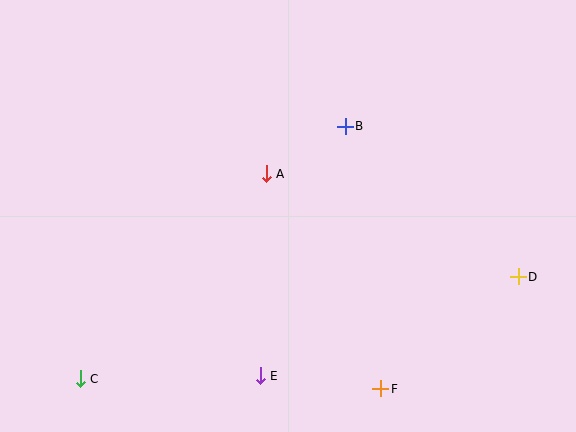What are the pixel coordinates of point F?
Point F is at (381, 389).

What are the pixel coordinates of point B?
Point B is at (345, 126).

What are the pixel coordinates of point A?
Point A is at (266, 174).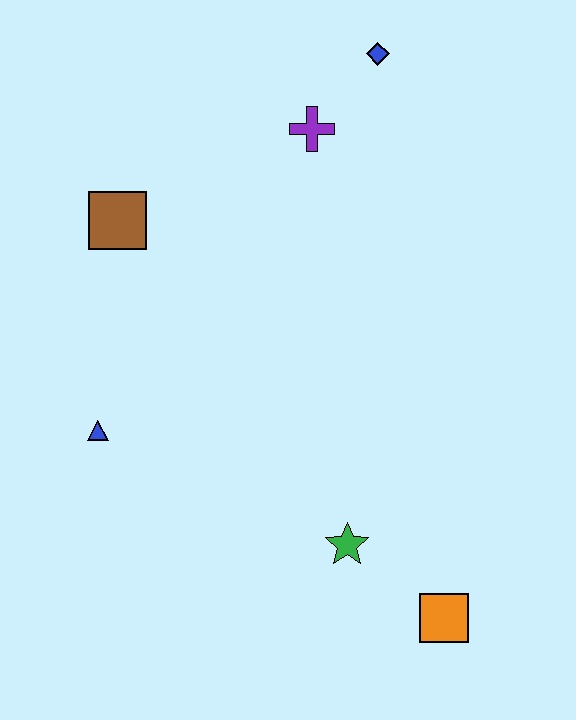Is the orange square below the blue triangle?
Yes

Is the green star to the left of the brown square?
No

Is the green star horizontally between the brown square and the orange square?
Yes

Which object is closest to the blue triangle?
The brown square is closest to the blue triangle.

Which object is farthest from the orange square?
The blue diamond is farthest from the orange square.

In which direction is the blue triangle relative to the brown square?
The blue triangle is below the brown square.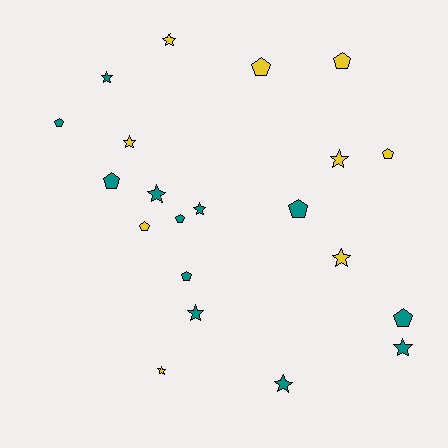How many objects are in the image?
There are 21 objects.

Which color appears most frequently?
Teal, with 12 objects.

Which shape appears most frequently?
Star, with 11 objects.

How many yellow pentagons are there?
There are 4 yellow pentagons.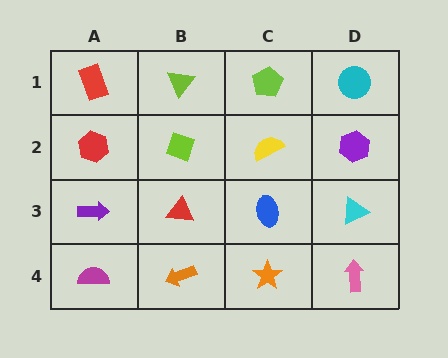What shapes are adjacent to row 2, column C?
A lime pentagon (row 1, column C), a blue ellipse (row 3, column C), a lime diamond (row 2, column B), a purple hexagon (row 2, column D).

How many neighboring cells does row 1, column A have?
2.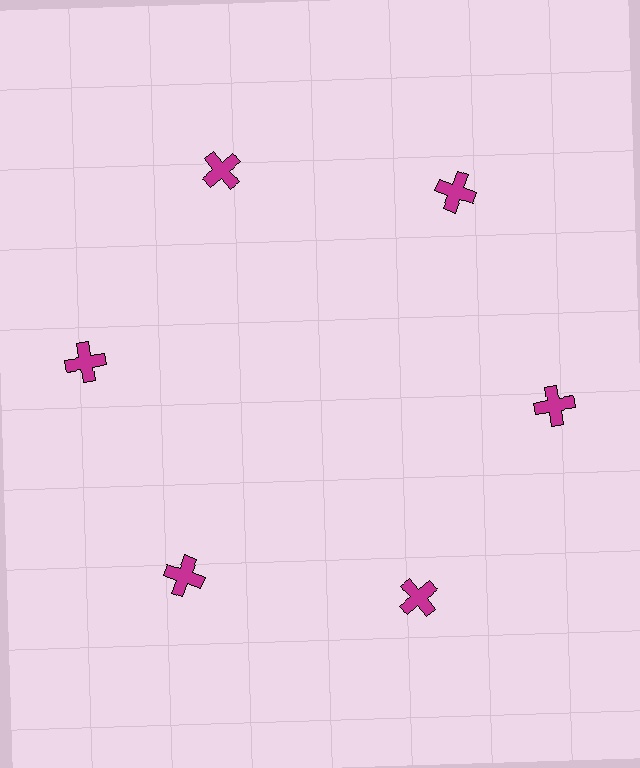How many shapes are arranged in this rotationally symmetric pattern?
There are 6 shapes, arranged in 6 groups of 1.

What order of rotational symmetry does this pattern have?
This pattern has 6-fold rotational symmetry.